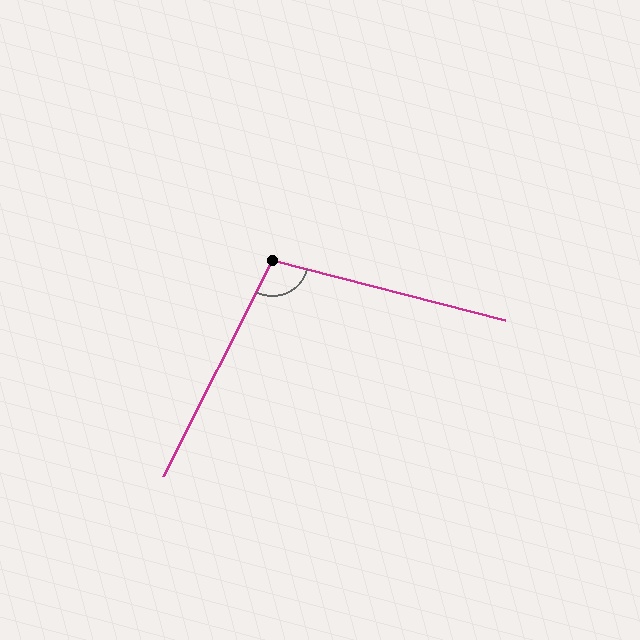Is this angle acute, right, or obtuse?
It is obtuse.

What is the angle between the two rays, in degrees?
Approximately 103 degrees.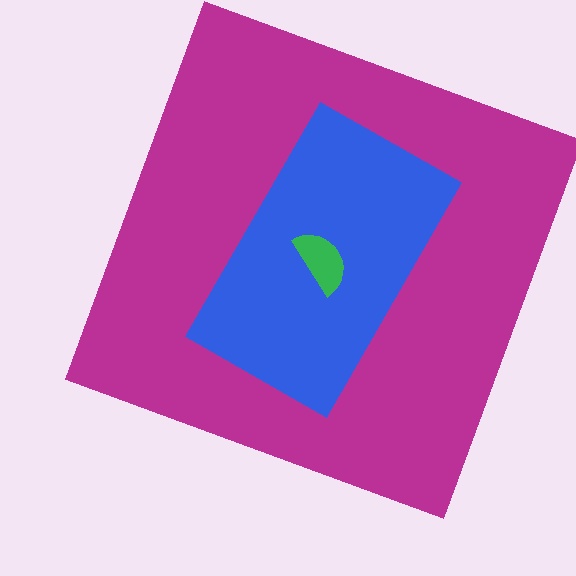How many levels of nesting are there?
3.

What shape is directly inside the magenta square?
The blue rectangle.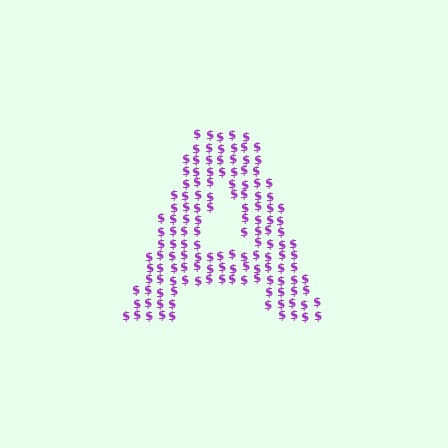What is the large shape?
The large shape is the letter A.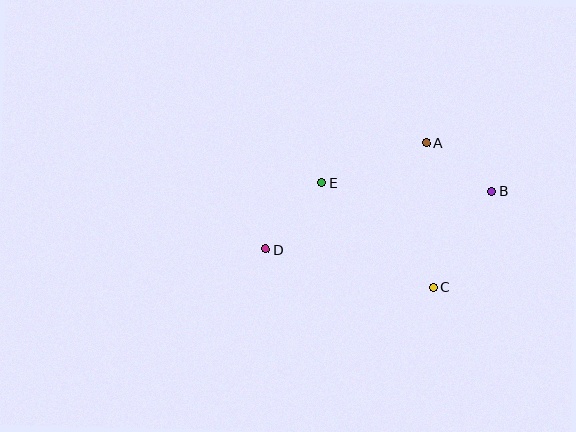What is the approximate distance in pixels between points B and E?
The distance between B and E is approximately 170 pixels.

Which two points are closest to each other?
Points A and B are closest to each other.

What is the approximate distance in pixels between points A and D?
The distance between A and D is approximately 192 pixels.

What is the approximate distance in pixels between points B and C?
The distance between B and C is approximately 112 pixels.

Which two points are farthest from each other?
Points B and D are farthest from each other.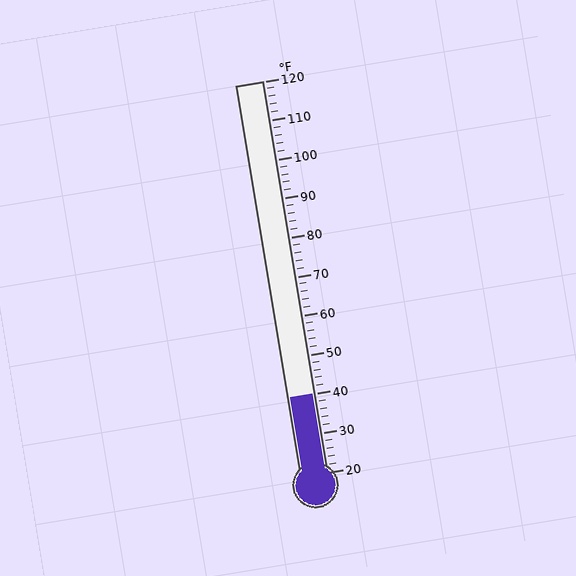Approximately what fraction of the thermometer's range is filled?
The thermometer is filled to approximately 20% of its range.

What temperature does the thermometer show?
The thermometer shows approximately 40°F.